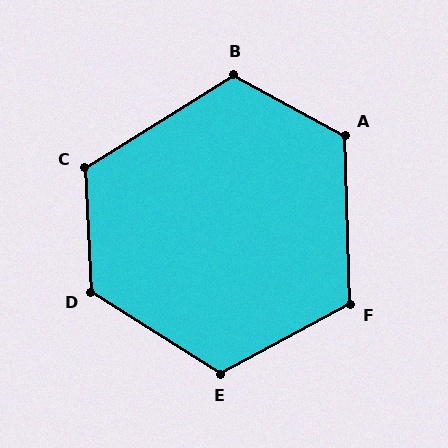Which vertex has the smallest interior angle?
F, at approximately 116 degrees.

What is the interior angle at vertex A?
Approximately 121 degrees (obtuse).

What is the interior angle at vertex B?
Approximately 119 degrees (obtuse).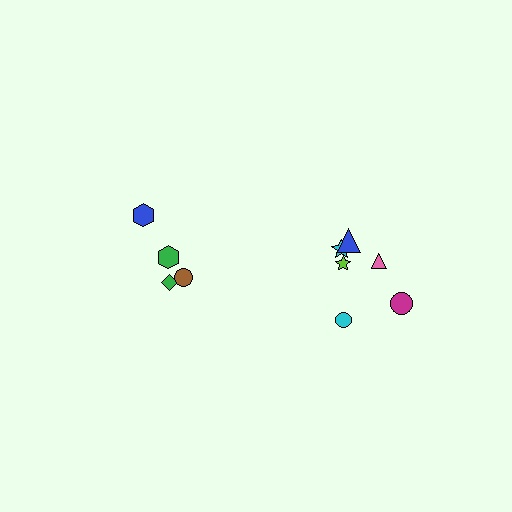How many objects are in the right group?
There are 6 objects.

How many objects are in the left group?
There are 4 objects.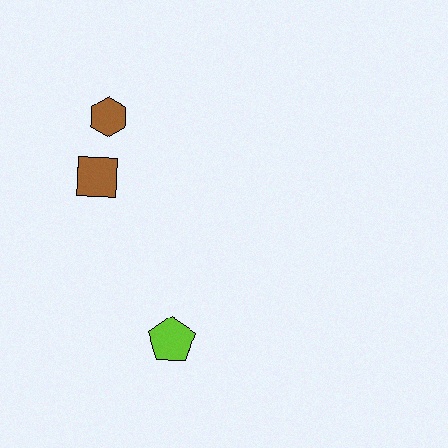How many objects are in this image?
There are 3 objects.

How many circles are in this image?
There are no circles.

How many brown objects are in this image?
There are 2 brown objects.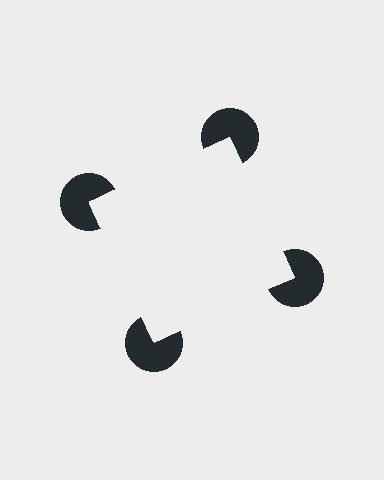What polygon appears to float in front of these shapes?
An illusory square — its edges are inferred from the aligned wedge cuts in the pac-man discs, not physically drawn.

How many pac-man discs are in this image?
There are 4 — one at each vertex of the illusory square.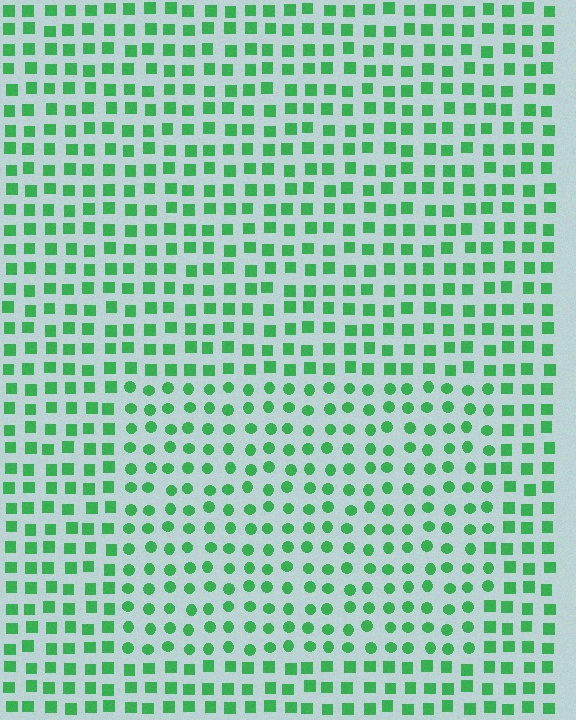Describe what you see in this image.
The image is filled with small green elements arranged in a uniform grid. A rectangle-shaped region contains circles, while the surrounding area contains squares. The boundary is defined purely by the change in element shape.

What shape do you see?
I see a rectangle.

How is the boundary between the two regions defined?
The boundary is defined by a change in element shape: circles inside vs. squares outside. All elements share the same color and spacing.